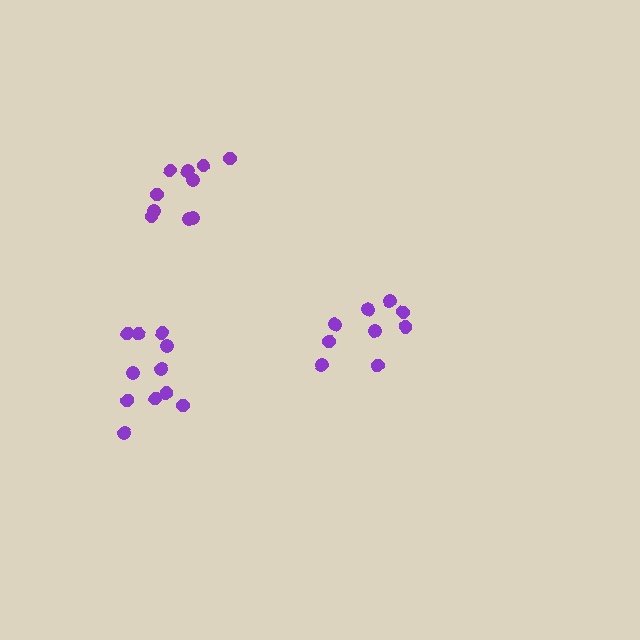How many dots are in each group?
Group 1: 9 dots, Group 2: 10 dots, Group 3: 11 dots (30 total).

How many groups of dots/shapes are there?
There are 3 groups.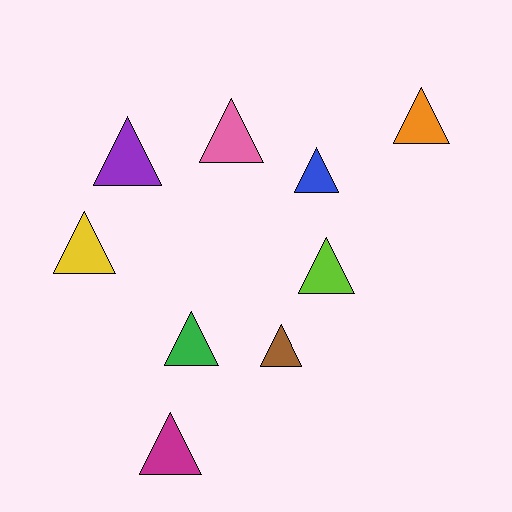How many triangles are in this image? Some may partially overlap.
There are 9 triangles.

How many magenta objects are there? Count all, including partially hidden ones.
There is 1 magenta object.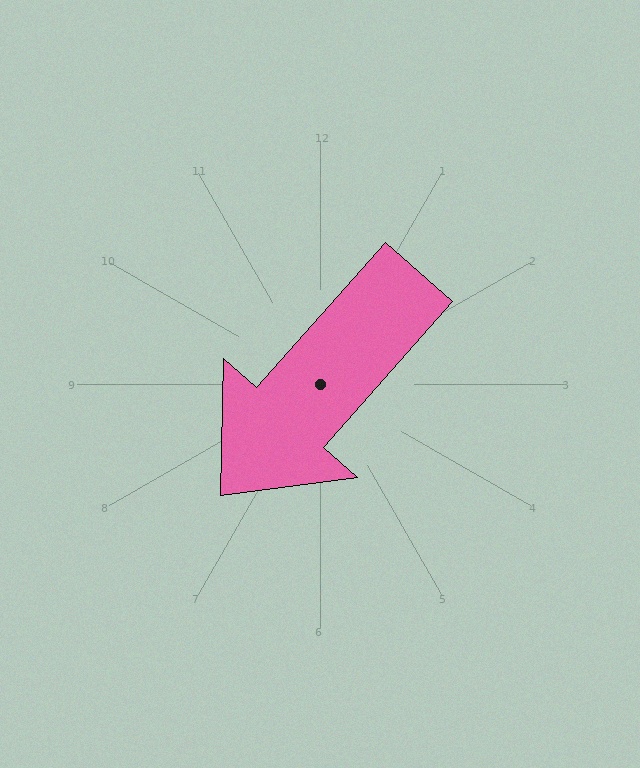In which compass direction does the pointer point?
Southwest.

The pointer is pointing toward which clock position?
Roughly 7 o'clock.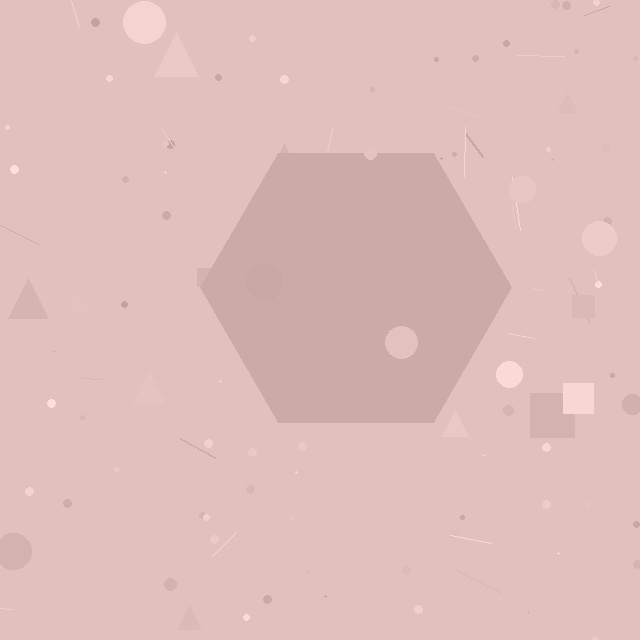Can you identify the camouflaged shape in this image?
The camouflaged shape is a hexagon.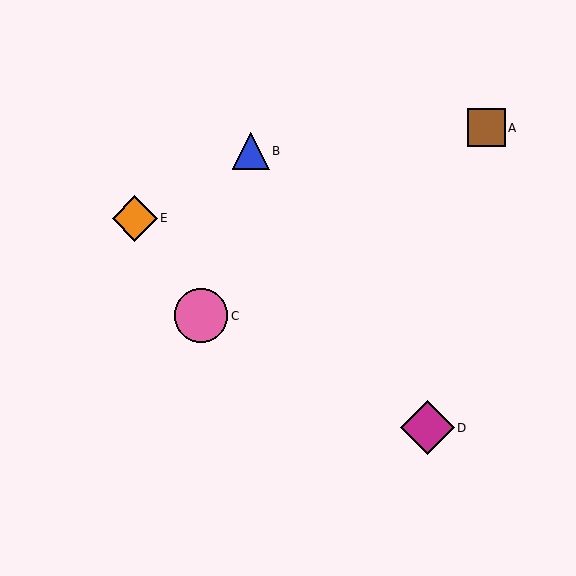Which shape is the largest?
The magenta diamond (labeled D) is the largest.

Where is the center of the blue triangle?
The center of the blue triangle is at (251, 151).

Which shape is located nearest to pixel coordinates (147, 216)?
The orange diamond (labeled E) at (135, 219) is nearest to that location.